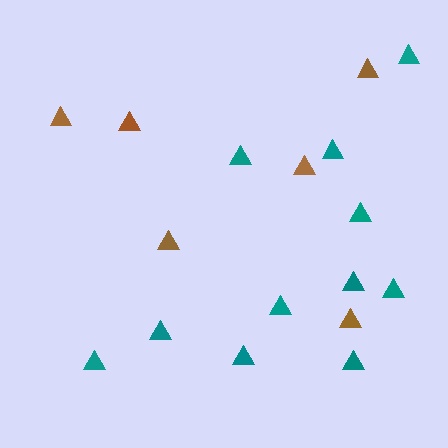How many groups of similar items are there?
There are 2 groups: one group of teal triangles (11) and one group of brown triangles (6).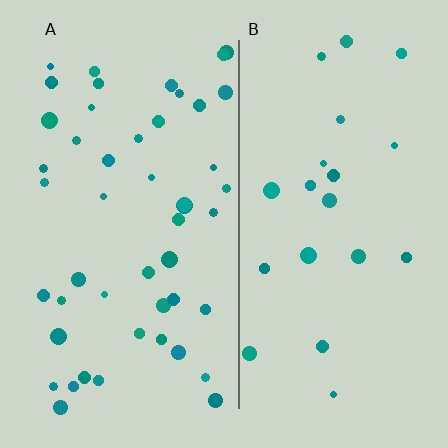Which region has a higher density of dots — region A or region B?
A (the left).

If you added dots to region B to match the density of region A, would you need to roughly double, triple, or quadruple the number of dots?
Approximately double.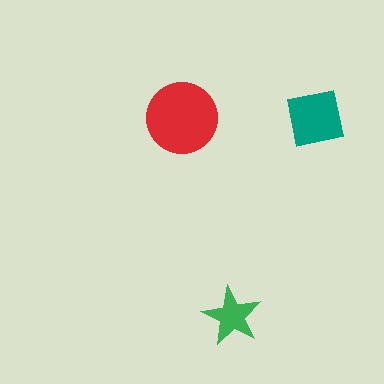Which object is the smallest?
The green star.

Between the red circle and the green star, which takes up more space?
The red circle.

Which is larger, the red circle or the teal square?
The red circle.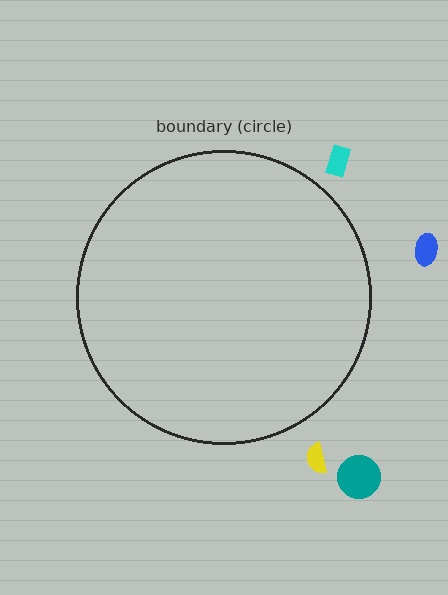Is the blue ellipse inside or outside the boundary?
Outside.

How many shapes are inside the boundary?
0 inside, 4 outside.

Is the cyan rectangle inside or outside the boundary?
Outside.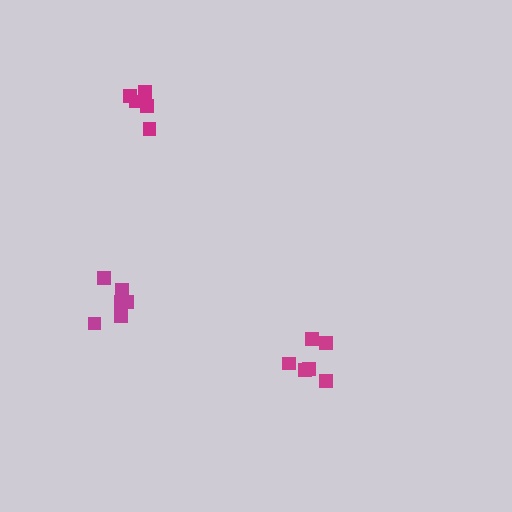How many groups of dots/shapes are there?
There are 3 groups.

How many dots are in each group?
Group 1: 6 dots, Group 2: 5 dots, Group 3: 6 dots (17 total).